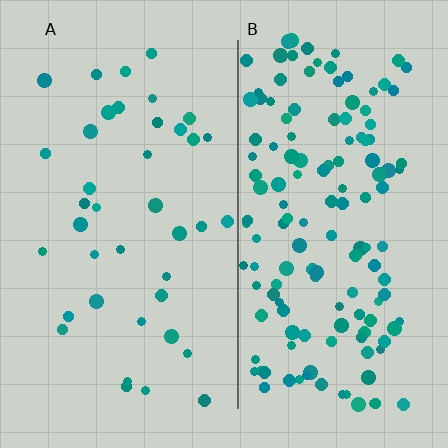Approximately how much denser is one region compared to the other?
Approximately 3.6× — region B over region A.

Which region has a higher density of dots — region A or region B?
B (the right).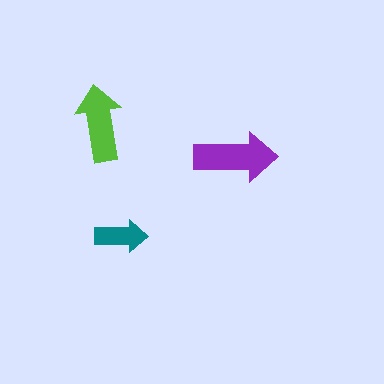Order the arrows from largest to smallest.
the purple one, the lime one, the teal one.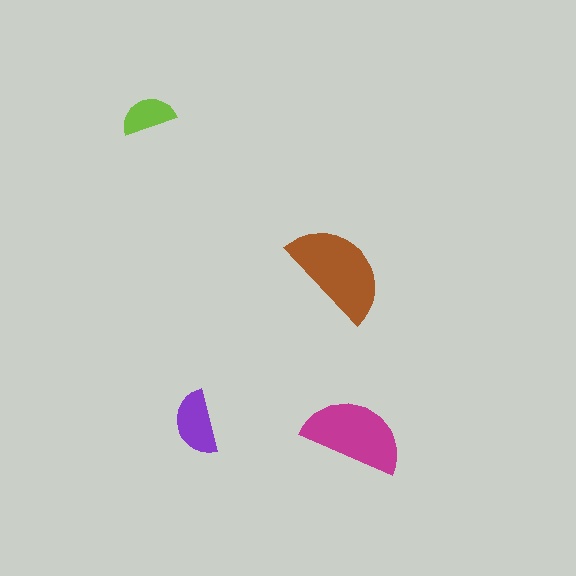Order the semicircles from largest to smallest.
the brown one, the magenta one, the purple one, the lime one.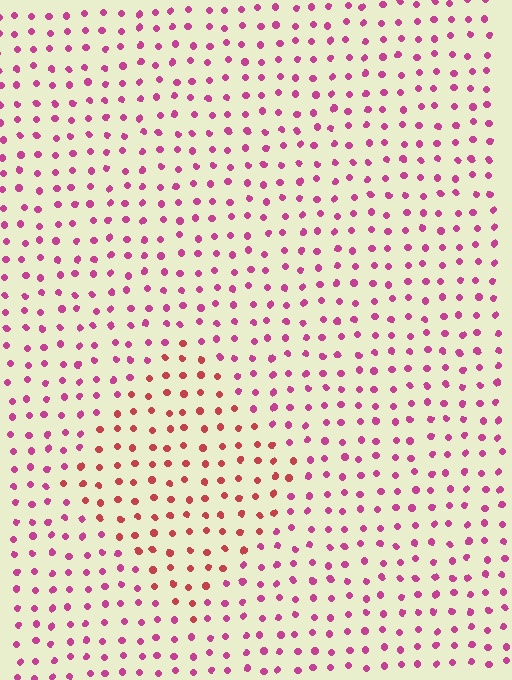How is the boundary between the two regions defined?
The boundary is defined purely by a slight shift in hue (about 33 degrees). Spacing, size, and orientation are identical on both sides.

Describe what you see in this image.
The image is filled with small magenta elements in a uniform arrangement. A diamond-shaped region is visible where the elements are tinted to a slightly different hue, forming a subtle color boundary.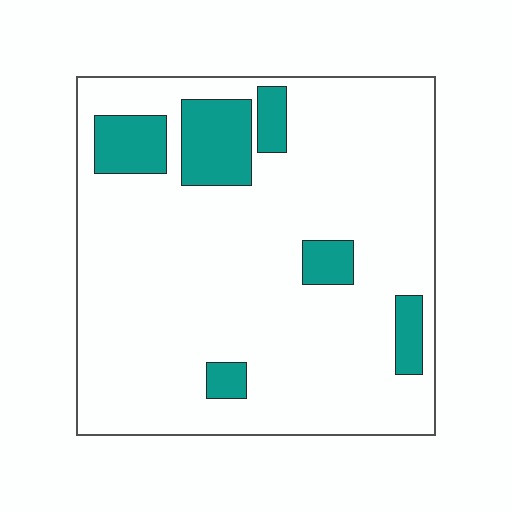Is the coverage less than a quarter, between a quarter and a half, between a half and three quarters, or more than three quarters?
Less than a quarter.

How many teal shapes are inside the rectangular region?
6.